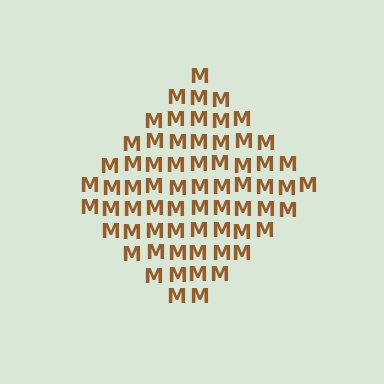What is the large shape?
The large shape is a diamond.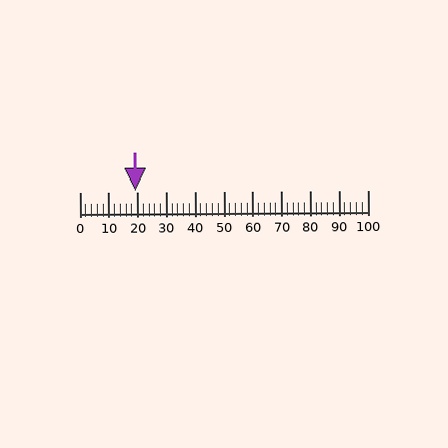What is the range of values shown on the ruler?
The ruler shows values from 0 to 100.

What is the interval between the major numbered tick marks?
The major tick marks are spaced 10 units apart.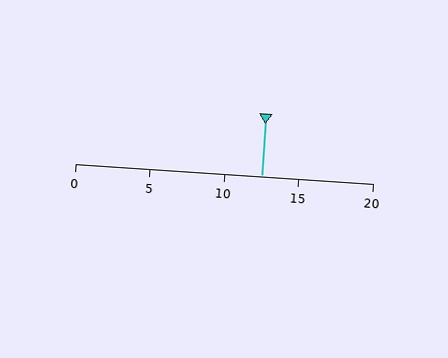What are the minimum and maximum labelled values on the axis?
The axis runs from 0 to 20.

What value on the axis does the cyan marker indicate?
The marker indicates approximately 12.5.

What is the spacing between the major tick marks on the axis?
The major ticks are spaced 5 apart.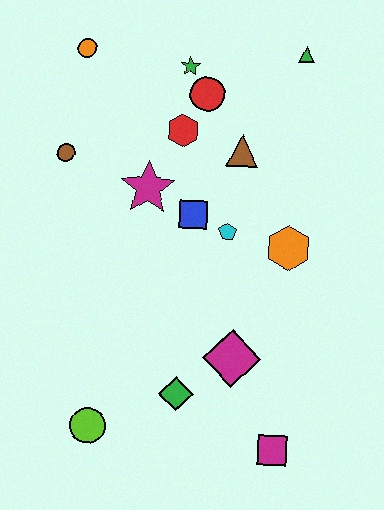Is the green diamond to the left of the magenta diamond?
Yes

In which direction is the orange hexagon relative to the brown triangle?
The orange hexagon is below the brown triangle.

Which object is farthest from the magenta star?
The magenta square is farthest from the magenta star.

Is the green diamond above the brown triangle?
No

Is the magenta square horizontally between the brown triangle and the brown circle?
No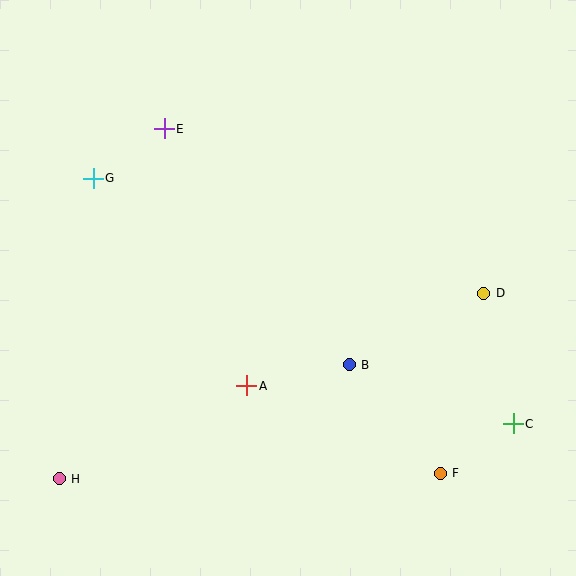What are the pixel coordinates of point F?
Point F is at (440, 473).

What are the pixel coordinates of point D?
Point D is at (484, 293).